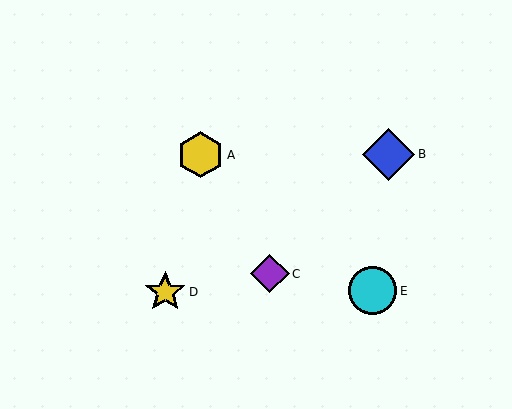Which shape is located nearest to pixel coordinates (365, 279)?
The cyan circle (labeled E) at (373, 291) is nearest to that location.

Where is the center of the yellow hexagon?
The center of the yellow hexagon is at (200, 155).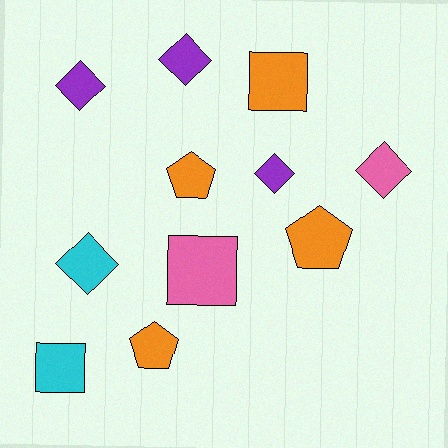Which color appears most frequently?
Orange, with 4 objects.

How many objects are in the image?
There are 11 objects.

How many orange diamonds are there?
There are no orange diamonds.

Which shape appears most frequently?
Diamond, with 5 objects.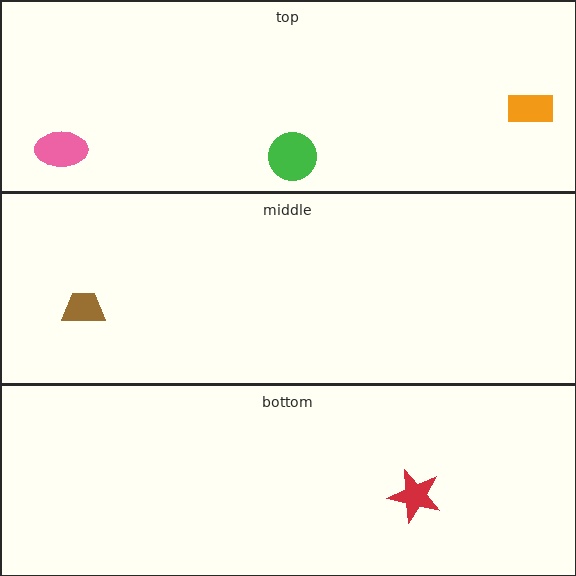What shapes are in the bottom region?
The red star.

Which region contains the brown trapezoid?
The middle region.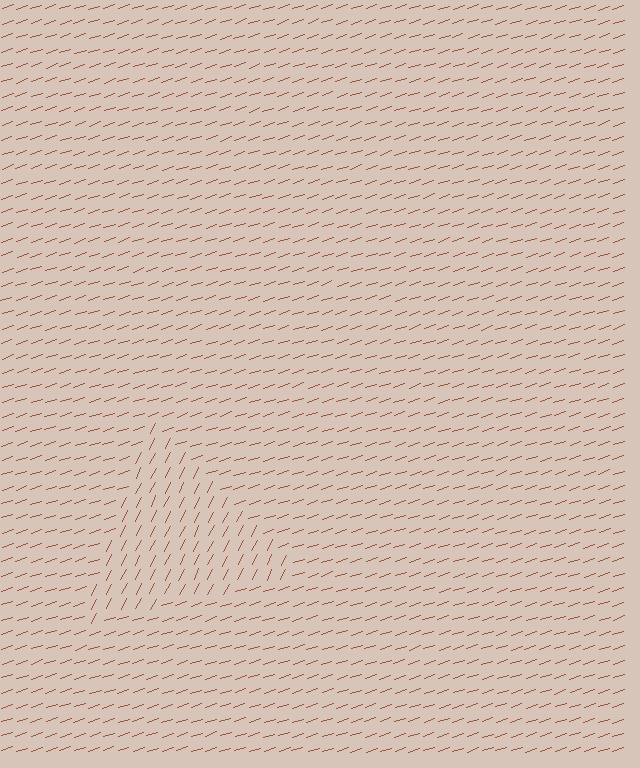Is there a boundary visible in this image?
Yes, there is a texture boundary formed by a change in line orientation.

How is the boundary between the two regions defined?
The boundary is defined purely by a change in line orientation (approximately 45 degrees difference). All lines are the same color and thickness.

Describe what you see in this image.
The image is filled with small brown line segments. A triangle region in the image has lines oriented differently from the surrounding lines, creating a visible texture boundary.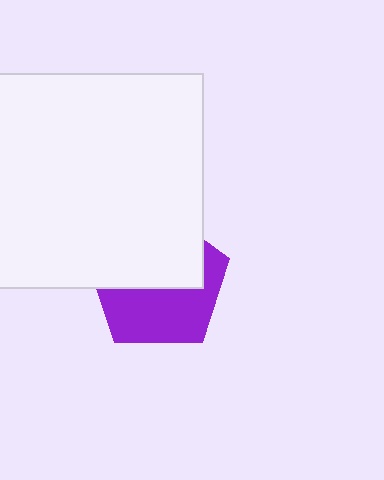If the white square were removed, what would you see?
You would see the complete purple pentagon.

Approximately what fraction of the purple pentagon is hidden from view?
Roughly 51% of the purple pentagon is hidden behind the white square.